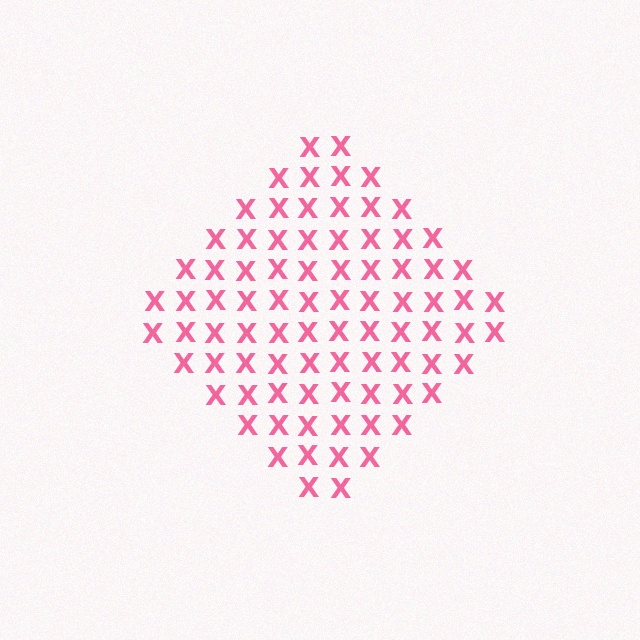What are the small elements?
The small elements are letter X's.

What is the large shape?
The large shape is a diamond.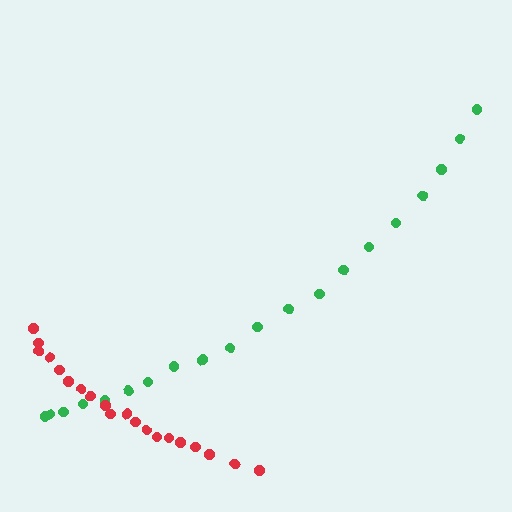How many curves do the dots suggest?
There are 2 distinct paths.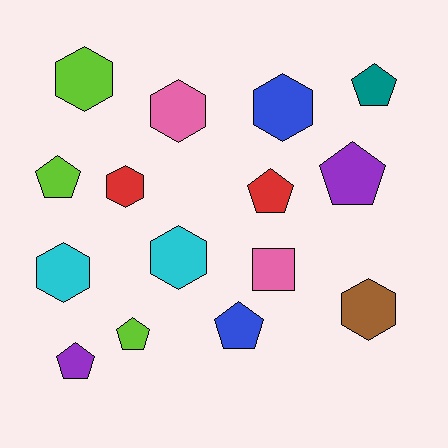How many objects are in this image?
There are 15 objects.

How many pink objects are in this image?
There are 2 pink objects.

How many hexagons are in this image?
There are 7 hexagons.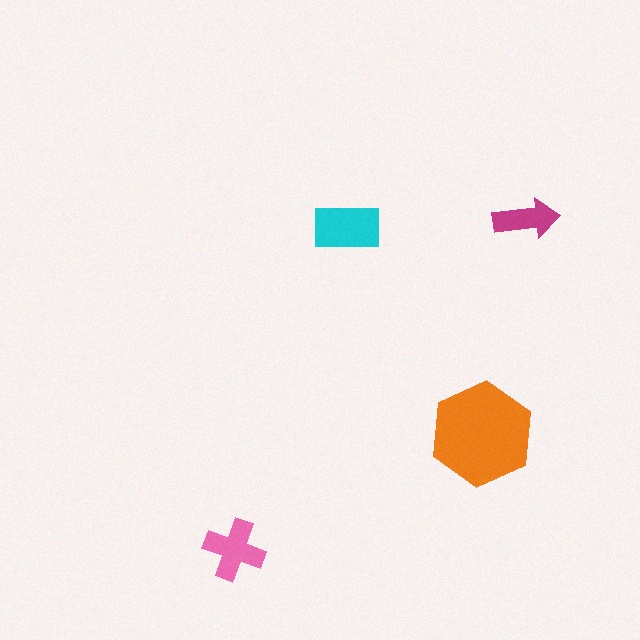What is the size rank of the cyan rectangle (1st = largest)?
2nd.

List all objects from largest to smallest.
The orange hexagon, the cyan rectangle, the pink cross, the magenta arrow.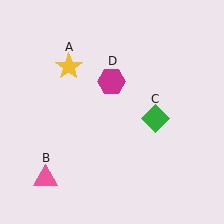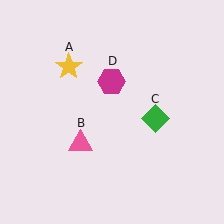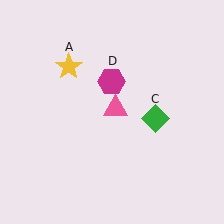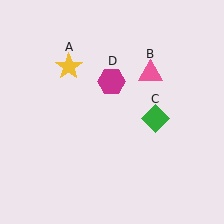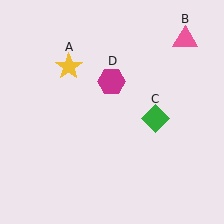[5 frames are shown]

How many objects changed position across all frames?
1 object changed position: pink triangle (object B).